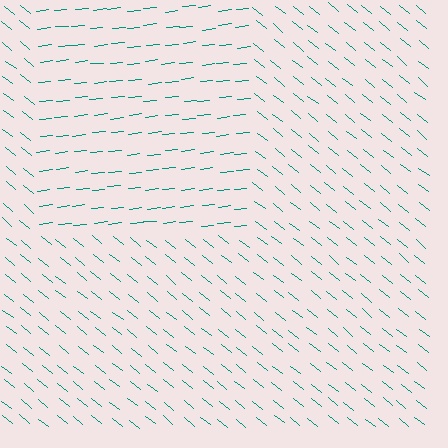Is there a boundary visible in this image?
Yes, there is a texture boundary formed by a change in line orientation.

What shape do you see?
I see a rectangle.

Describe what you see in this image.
The image is filled with small teal line segments. A rectangle region in the image has lines oriented differently from the surrounding lines, creating a visible texture boundary.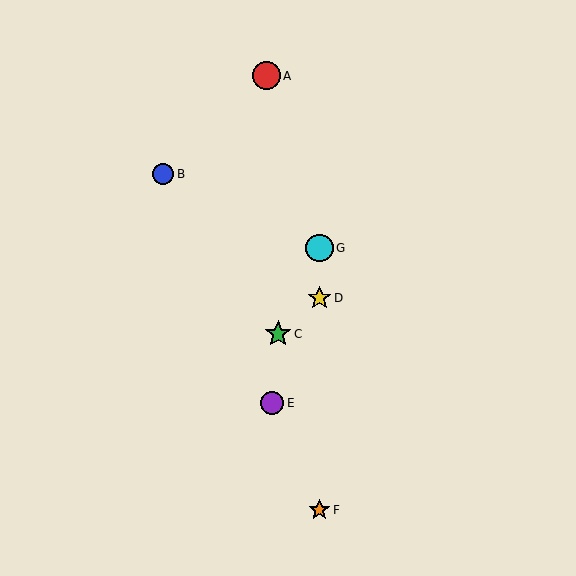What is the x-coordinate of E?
Object E is at x≈272.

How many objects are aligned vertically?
3 objects (D, F, G) are aligned vertically.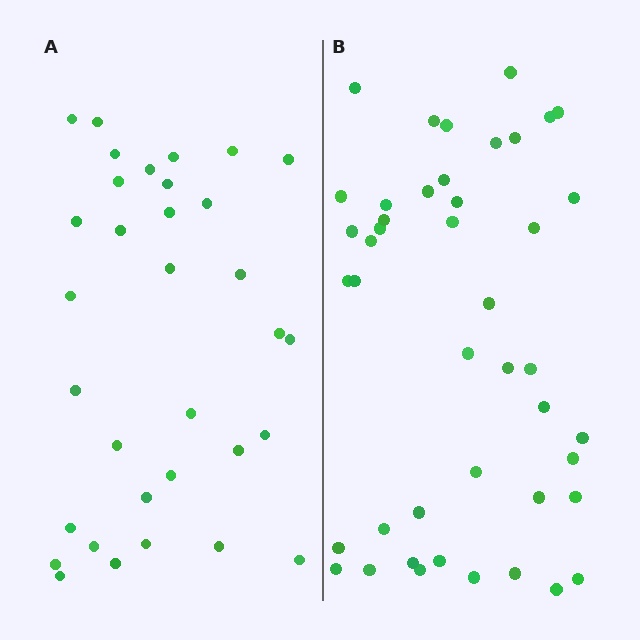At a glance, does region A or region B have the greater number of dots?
Region B (the right region) has more dots.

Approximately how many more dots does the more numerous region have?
Region B has roughly 12 or so more dots than region A.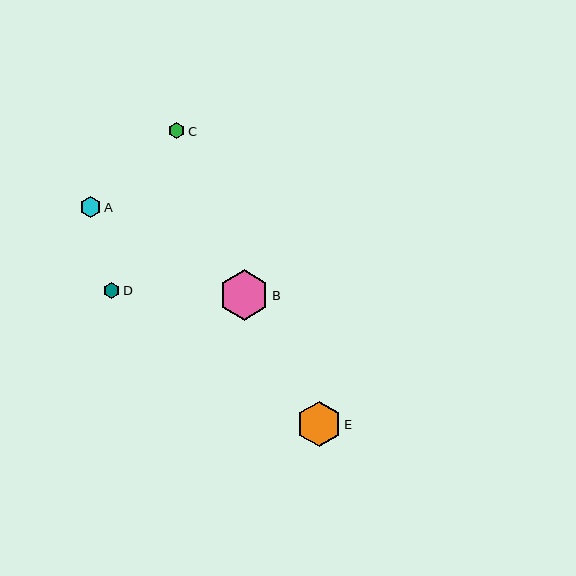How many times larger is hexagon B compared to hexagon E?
Hexagon B is approximately 1.1 times the size of hexagon E.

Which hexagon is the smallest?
Hexagon D is the smallest with a size of approximately 16 pixels.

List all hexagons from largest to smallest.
From largest to smallest: B, E, A, C, D.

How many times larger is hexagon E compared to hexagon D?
Hexagon E is approximately 2.8 times the size of hexagon D.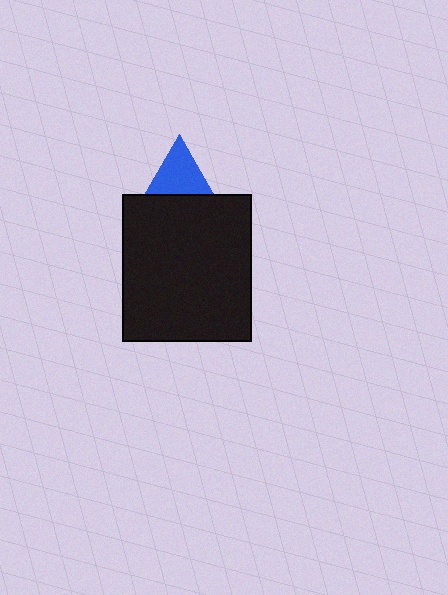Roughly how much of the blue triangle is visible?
About half of it is visible (roughly 53%).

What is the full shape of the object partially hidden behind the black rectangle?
The partially hidden object is a blue triangle.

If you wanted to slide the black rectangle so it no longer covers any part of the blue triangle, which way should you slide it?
Slide it down — that is the most direct way to separate the two shapes.